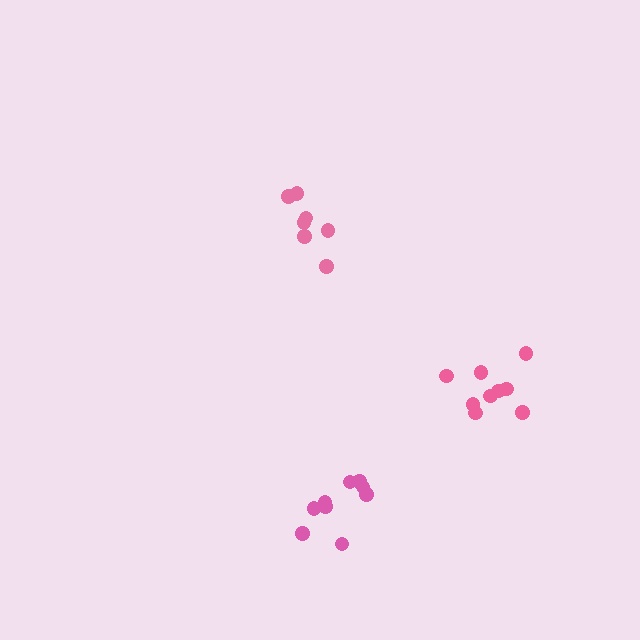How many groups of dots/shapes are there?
There are 3 groups.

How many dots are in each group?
Group 1: 7 dots, Group 2: 9 dots, Group 3: 9 dots (25 total).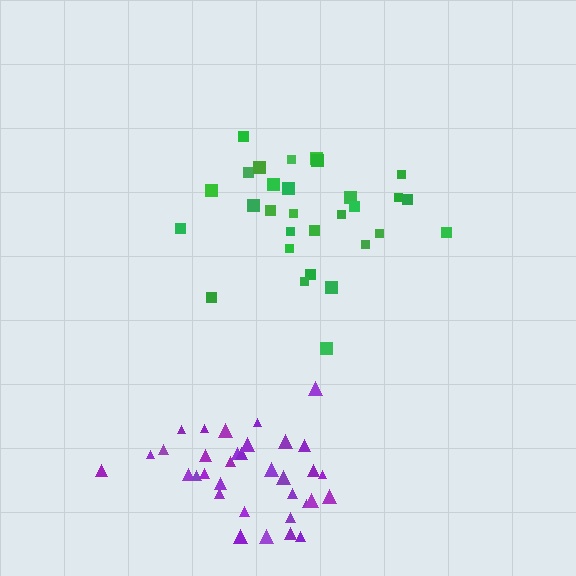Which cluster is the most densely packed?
Purple.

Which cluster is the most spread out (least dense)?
Green.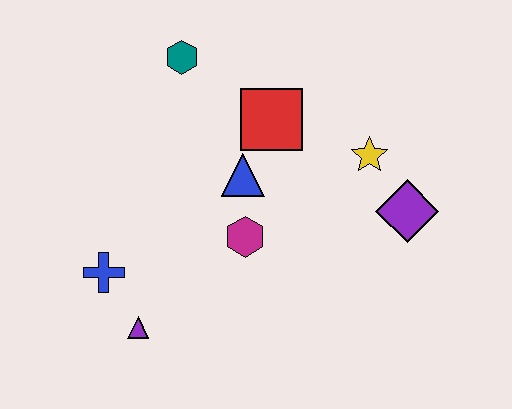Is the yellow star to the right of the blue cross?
Yes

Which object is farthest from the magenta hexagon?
The teal hexagon is farthest from the magenta hexagon.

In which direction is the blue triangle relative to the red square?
The blue triangle is below the red square.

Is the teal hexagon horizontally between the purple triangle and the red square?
Yes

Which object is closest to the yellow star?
The purple diamond is closest to the yellow star.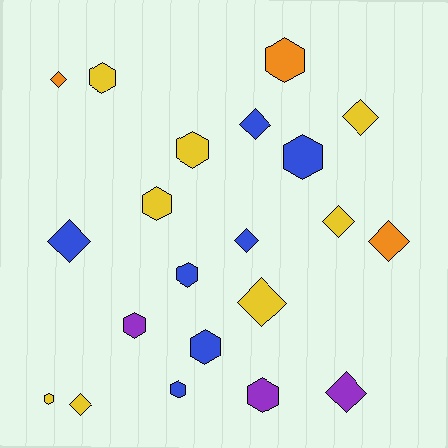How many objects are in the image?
There are 21 objects.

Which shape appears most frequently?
Hexagon, with 11 objects.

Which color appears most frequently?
Yellow, with 8 objects.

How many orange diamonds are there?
There are 2 orange diamonds.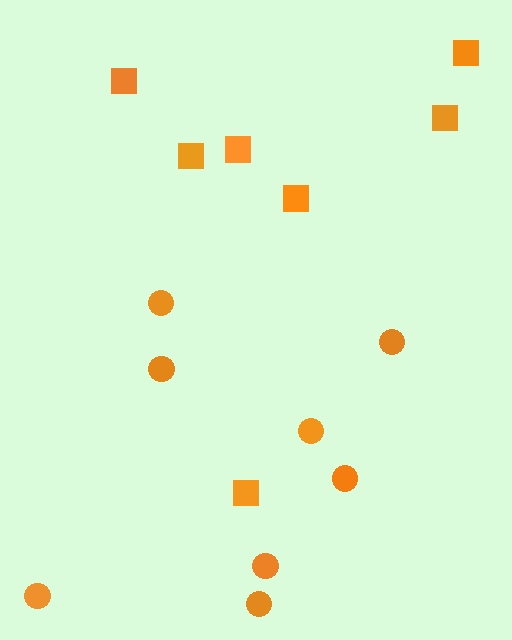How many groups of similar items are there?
There are 2 groups: one group of squares (7) and one group of circles (8).